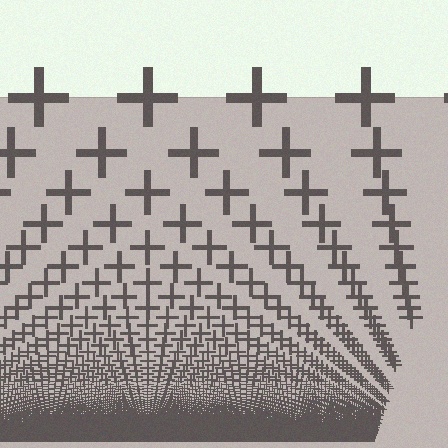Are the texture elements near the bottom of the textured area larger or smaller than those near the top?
Smaller. The gradient is inverted — elements near the bottom are smaller and denser.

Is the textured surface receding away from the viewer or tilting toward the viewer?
The surface appears to tilt toward the viewer. Texture elements get larger and sparser toward the top.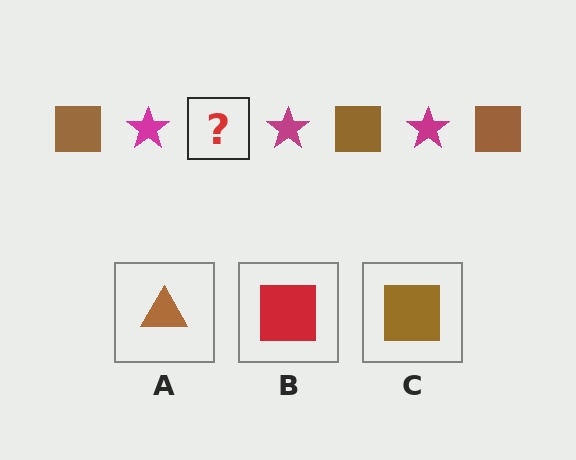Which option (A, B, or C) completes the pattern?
C.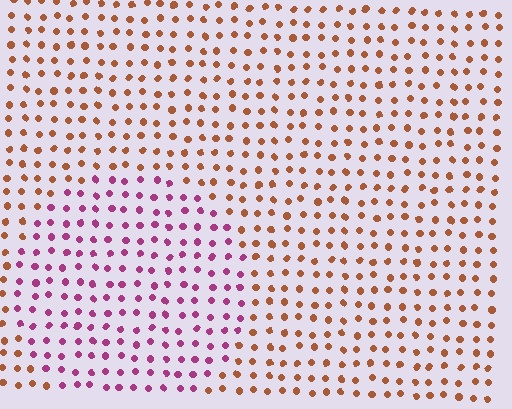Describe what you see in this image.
The image is filled with small brown elements in a uniform arrangement. A circle-shaped region is visible where the elements are tinted to a slightly different hue, forming a subtle color boundary.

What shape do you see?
I see a circle.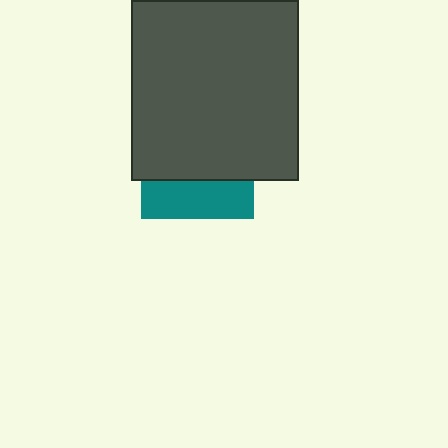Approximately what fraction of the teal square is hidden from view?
Roughly 67% of the teal square is hidden behind the dark gray rectangle.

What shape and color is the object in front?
The object in front is a dark gray rectangle.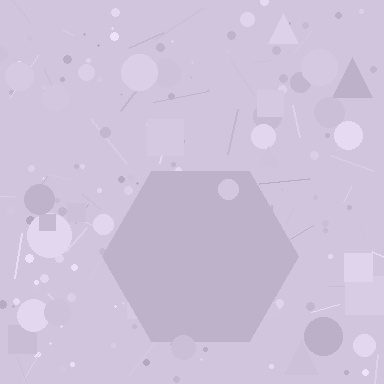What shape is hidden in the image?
A hexagon is hidden in the image.